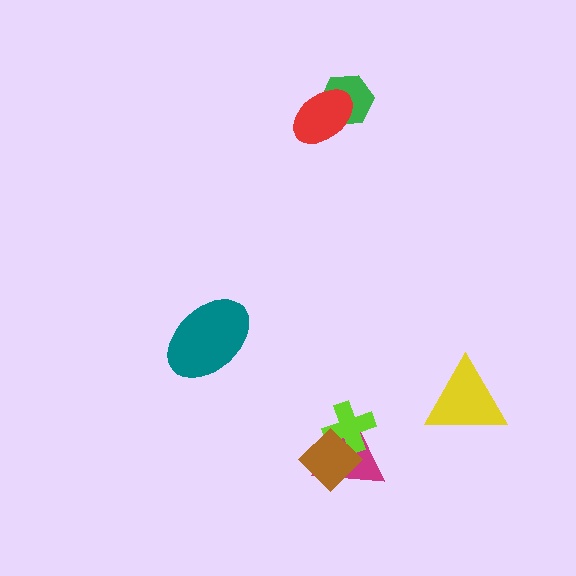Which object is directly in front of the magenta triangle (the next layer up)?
The lime cross is directly in front of the magenta triangle.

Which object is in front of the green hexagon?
The red ellipse is in front of the green hexagon.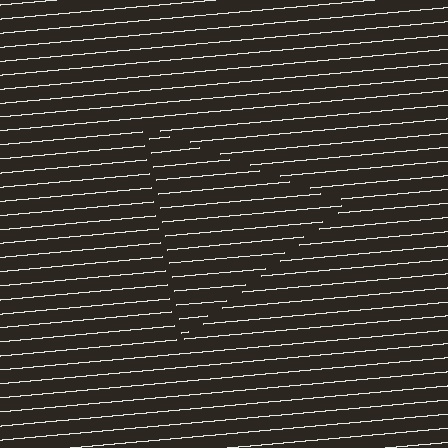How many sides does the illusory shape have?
3 sides — the line-ends trace a triangle.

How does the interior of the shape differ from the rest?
The interior of the shape contains the same grating, shifted by half a period — the contour is defined by the phase discontinuity where line-ends from the inner and outer gratings abut.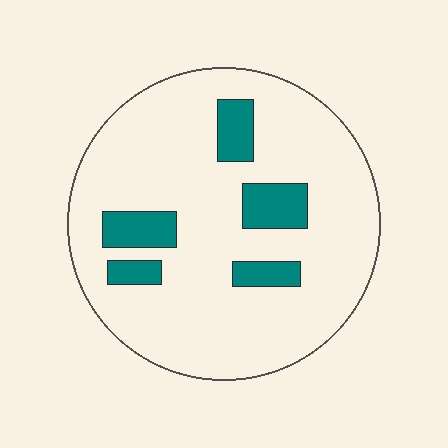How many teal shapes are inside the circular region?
5.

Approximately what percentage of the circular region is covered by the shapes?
Approximately 15%.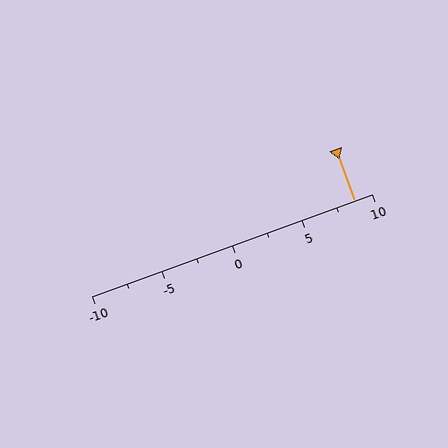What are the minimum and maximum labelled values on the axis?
The axis runs from -10 to 10.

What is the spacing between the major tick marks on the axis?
The major ticks are spaced 5 apart.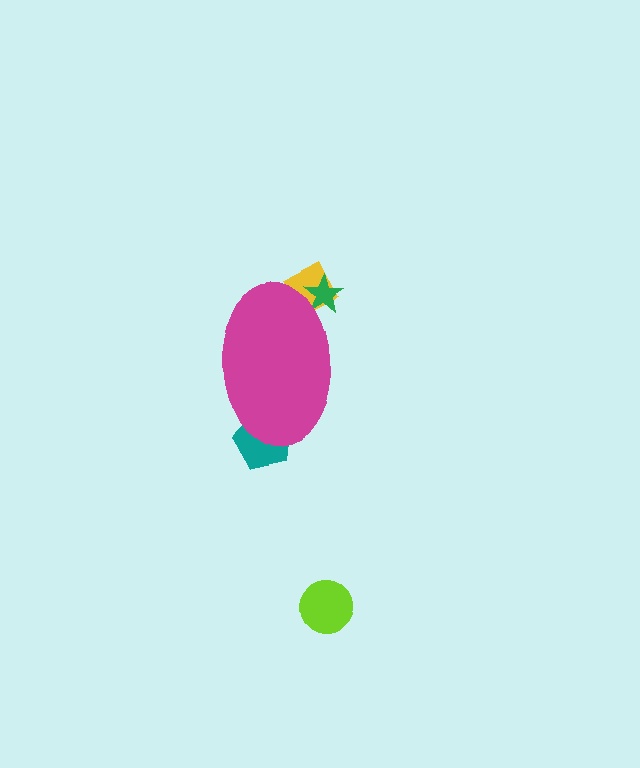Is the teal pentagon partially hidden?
Yes, the teal pentagon is partially hidden behind the magenta ellipse.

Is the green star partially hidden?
Yes, the green star is partially hidden behind the magenta ellipse.